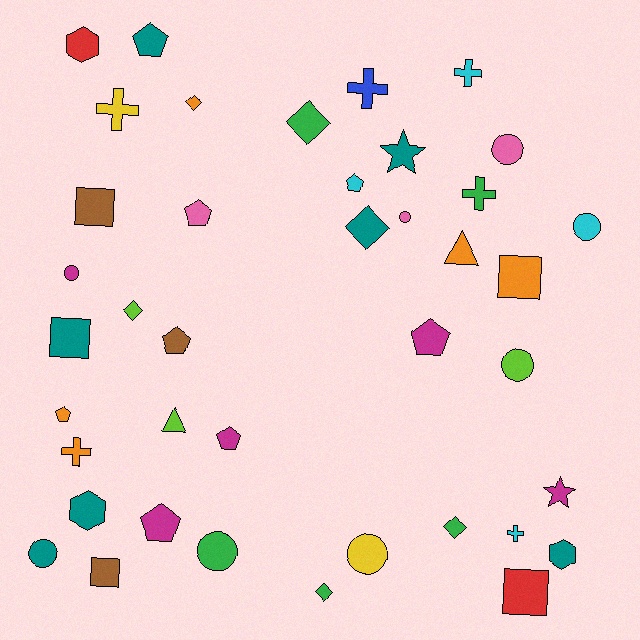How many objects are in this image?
There are 40 objects.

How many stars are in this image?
There are 2 stars.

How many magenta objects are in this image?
There are 5 magenta objects.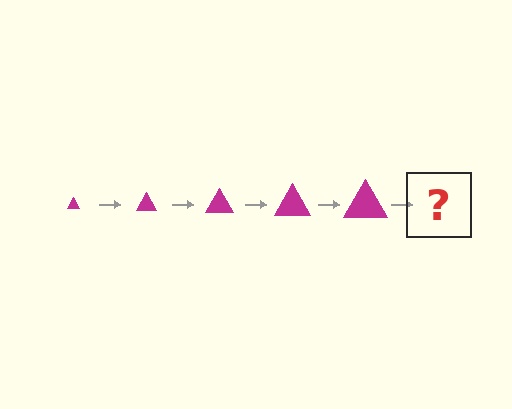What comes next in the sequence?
The next element should be a magenta triangle, larger than the previous one.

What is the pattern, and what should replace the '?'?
The pattern is that the triangle gets progressively larger each step. The '?' should be a magenta triangle, larger than the previous one.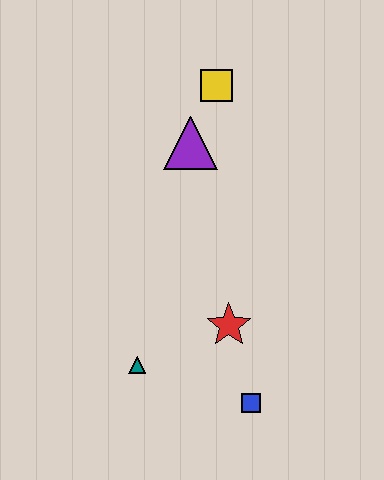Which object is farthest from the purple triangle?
The blue square is farthest from the purple triangle.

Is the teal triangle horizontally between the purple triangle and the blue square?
No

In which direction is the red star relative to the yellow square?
The red star is below the yellow square.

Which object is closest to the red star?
The blue square is closest to the red star.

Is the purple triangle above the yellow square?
No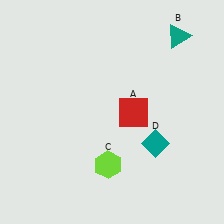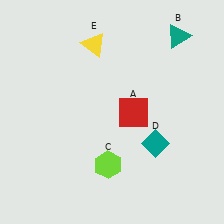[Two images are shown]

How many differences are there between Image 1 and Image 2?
There is 1 difference between the two images.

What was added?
A yellow triangle (E) was added in Image 2.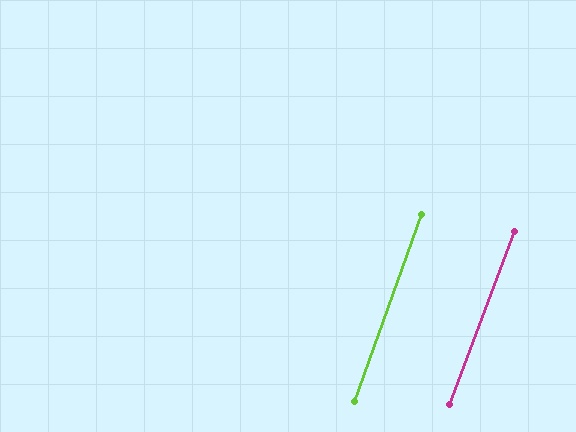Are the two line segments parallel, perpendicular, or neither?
Parallel — their directions differ by only 0.8°.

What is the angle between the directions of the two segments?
Approximately 1 degree.